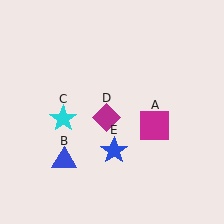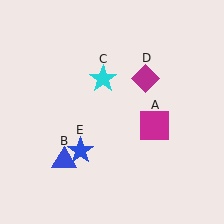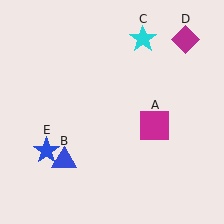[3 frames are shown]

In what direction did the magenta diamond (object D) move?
The magenta diamond (object D) moved up and to the right.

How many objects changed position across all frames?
3 objects changed position: cyan star (object C), magenta diamond (object D), blue star (object E).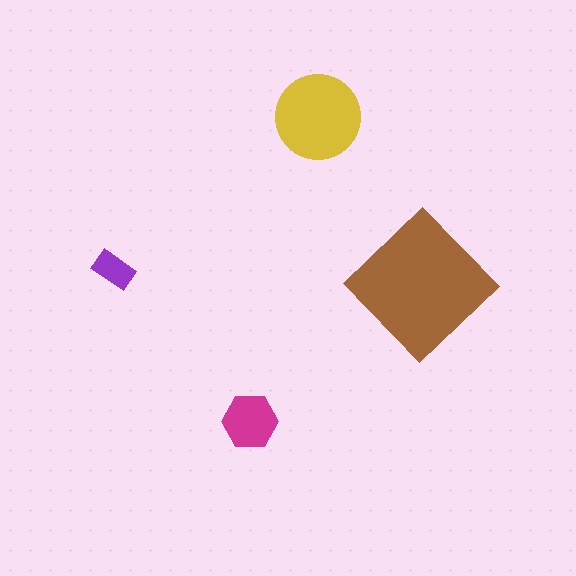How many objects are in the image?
There are 4 objects in the image.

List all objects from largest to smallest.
The brown diamond, the yellow circle, the magenta hexagon, the purple rectangle.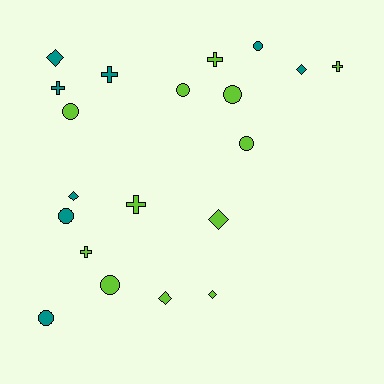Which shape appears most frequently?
Circle, with 8 objects.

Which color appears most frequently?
Lime, with 12 objects.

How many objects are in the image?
There are 20 objects.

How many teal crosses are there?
There are 2 teal crosses.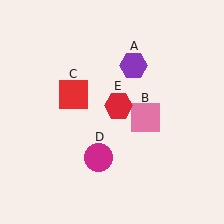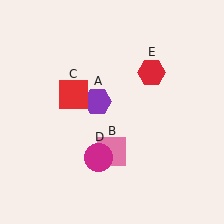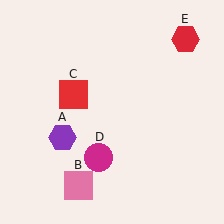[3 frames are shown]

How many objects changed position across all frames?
3 objects changed position: purple hexagon (object A), pink square (object B), red hexagon (object E).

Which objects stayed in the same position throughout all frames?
Red square (object C) and magenta circle (object D) remained stationary.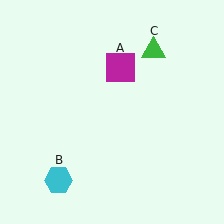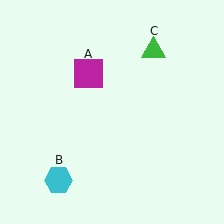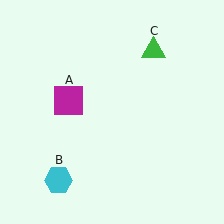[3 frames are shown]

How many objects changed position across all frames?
1 object changed position: magenta square (object A).